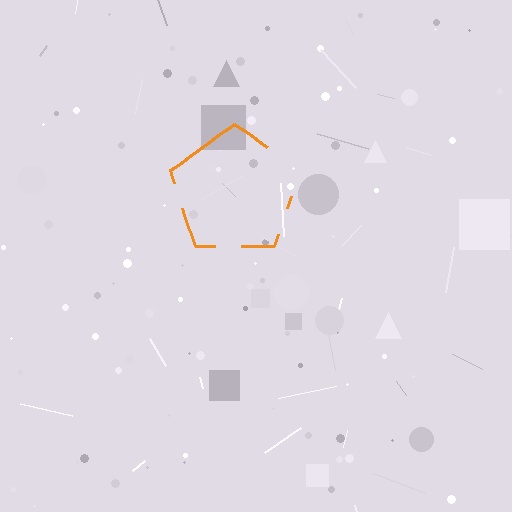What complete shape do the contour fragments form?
The contour fragments form a pentagon.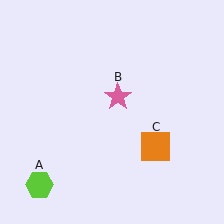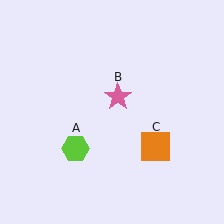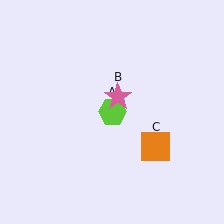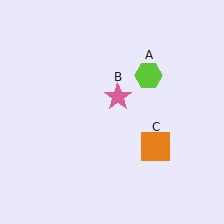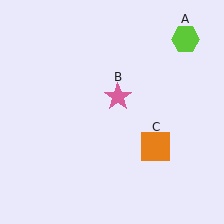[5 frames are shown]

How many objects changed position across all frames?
1 object changed position: lime hexagon (object A).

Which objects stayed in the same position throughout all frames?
Pink star (object B) and orange square (object C) remained stationary.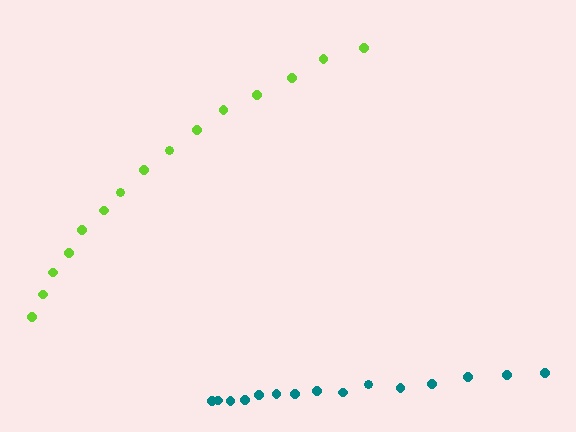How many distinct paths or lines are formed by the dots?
There are 2 distinct paths.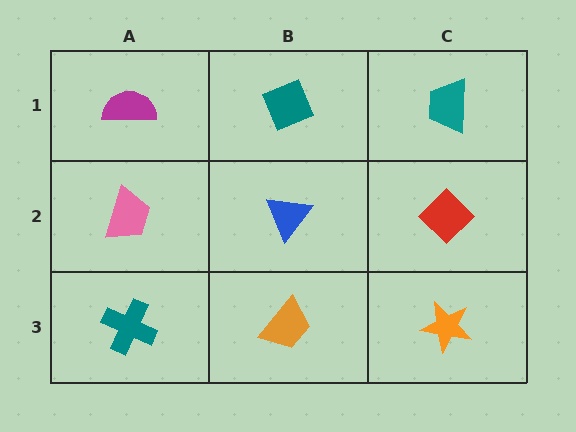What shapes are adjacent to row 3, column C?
A red diamond (row 2, column C), an orange trapezoid (row 3, column B).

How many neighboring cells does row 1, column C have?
2.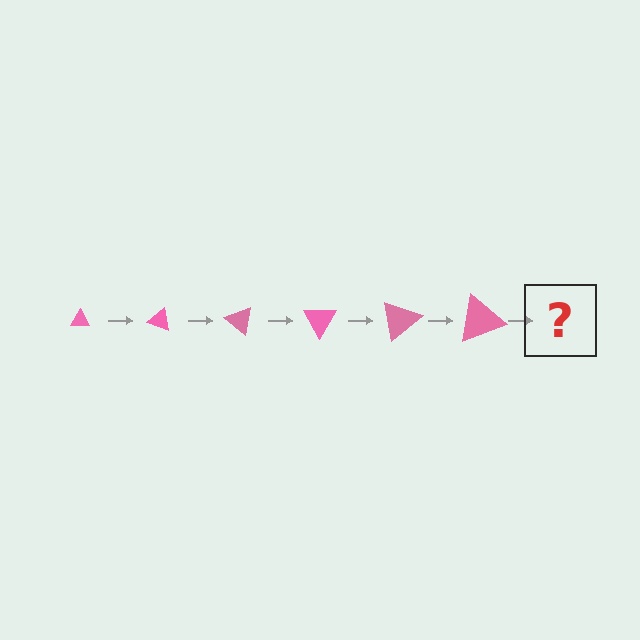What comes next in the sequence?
The next element should be a triangle, larger than the previous one and rotated 120 degrees from the start.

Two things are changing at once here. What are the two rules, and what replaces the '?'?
The two rules are that the triangle grows larger each step and it rotates 20 degrees each step. The '?' should be a triangle, larger than the previous one and rotated 120 degrees from the start.